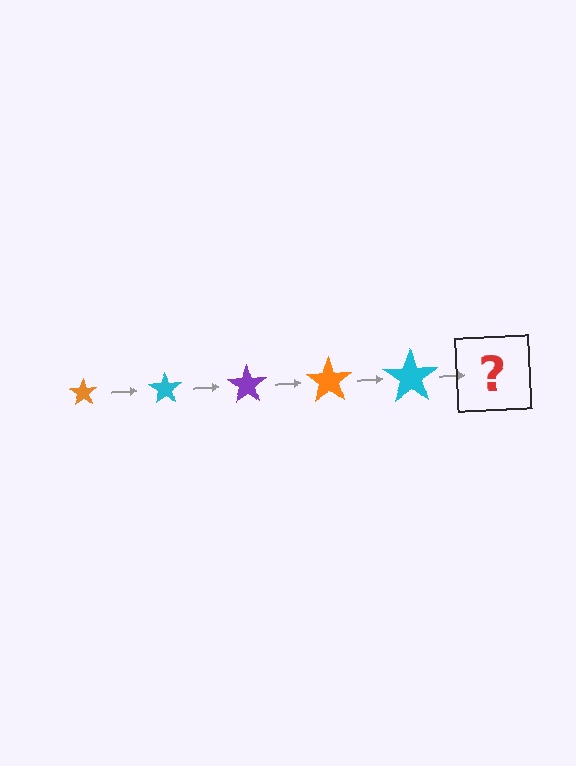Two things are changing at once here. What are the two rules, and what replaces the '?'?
The two rules are that the star grows larger each step and the color cycles through orange, cyan, and purple. The '?' should be a purple star, larger than the previous one.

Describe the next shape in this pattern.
It should be a purple star, larger than the previous one.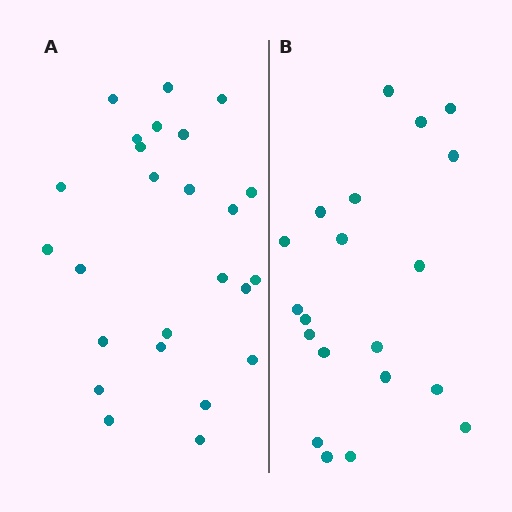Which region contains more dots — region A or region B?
Region A (the left region) has more dots.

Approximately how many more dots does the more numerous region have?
Region A has about 5 more dots than region B.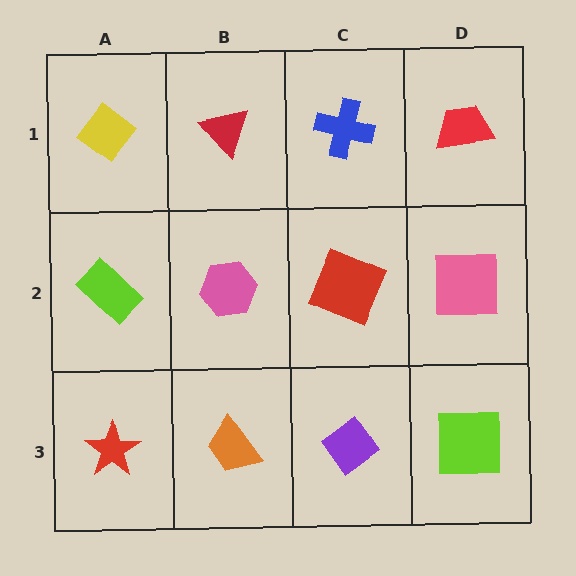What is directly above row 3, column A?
A lime rectangle.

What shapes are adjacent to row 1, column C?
A red square (row 2, column C), a red triangle (row 1, column B), a red trapezoid (row 1, column D).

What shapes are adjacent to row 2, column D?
A red trapezoid (row 1, column D), a lime square (row 3, column D), a red square (row 2, column C).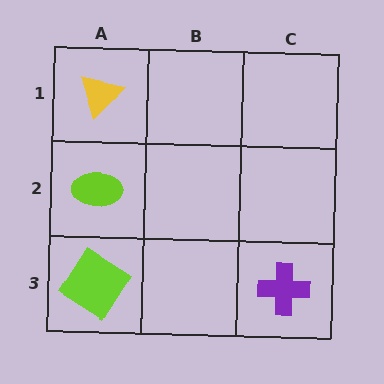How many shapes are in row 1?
1 shape.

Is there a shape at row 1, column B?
No, that cell is empty.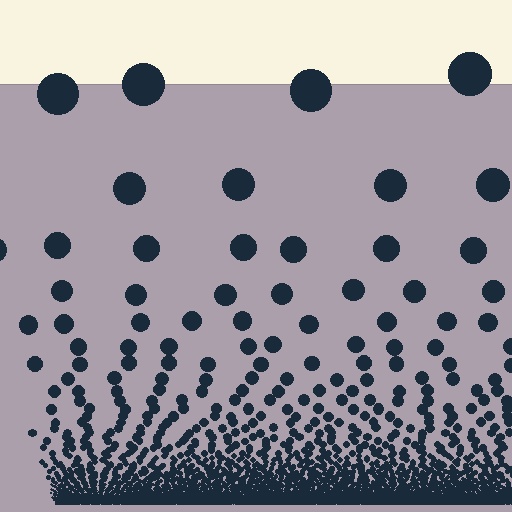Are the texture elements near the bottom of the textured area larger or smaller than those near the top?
Smaller. The gradient is inverted — elements near the bottom are smaller and denser.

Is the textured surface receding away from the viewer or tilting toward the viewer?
The surface appears to tilt toward the viewer. Texture elements get larger and sparser toward the top.